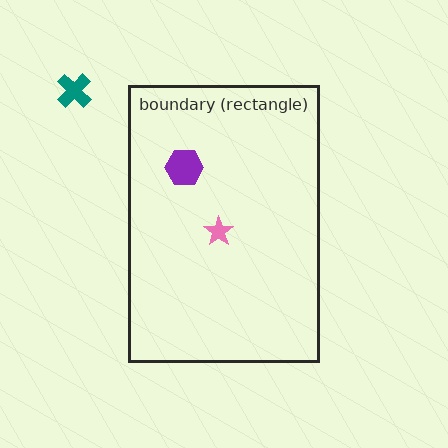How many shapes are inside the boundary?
2 inside, 1 outside.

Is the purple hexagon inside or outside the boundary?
Inside.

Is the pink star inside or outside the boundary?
Inside.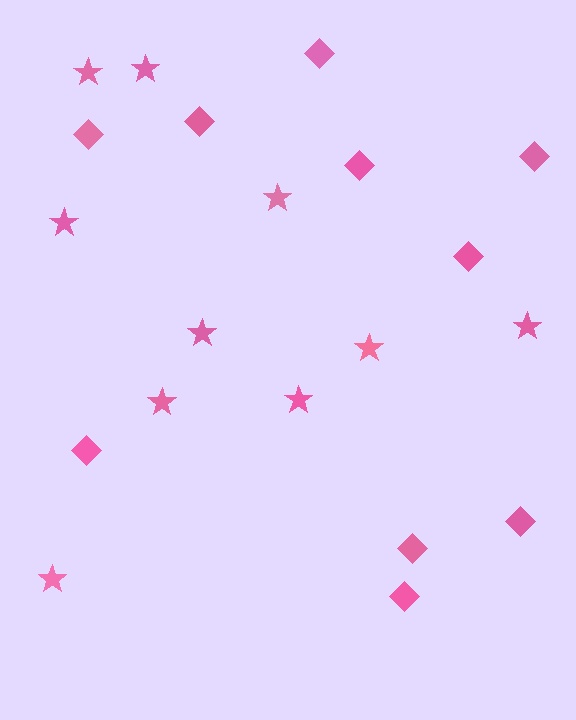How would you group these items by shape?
There are 2 groups: one group of diamonds (10) and one group of stars (10).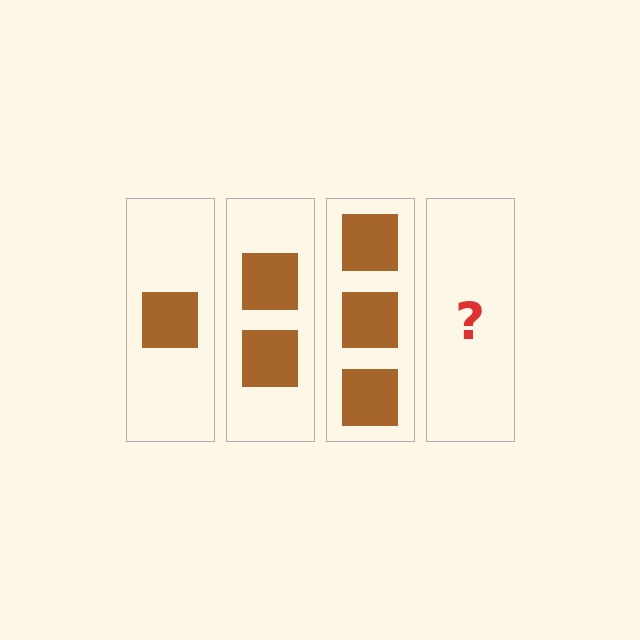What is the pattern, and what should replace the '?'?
The pattern is that each step adds one more square. The '?' should be 4 squares.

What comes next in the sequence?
The next element should be 4 squares.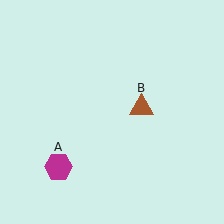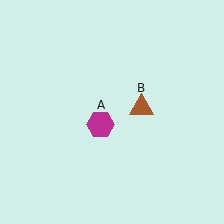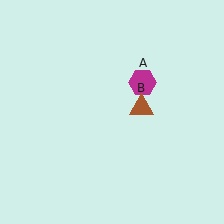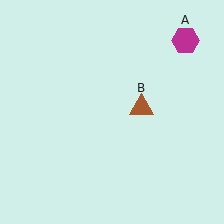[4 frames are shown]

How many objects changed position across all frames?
1 object changed position: magenta hexagon (object A).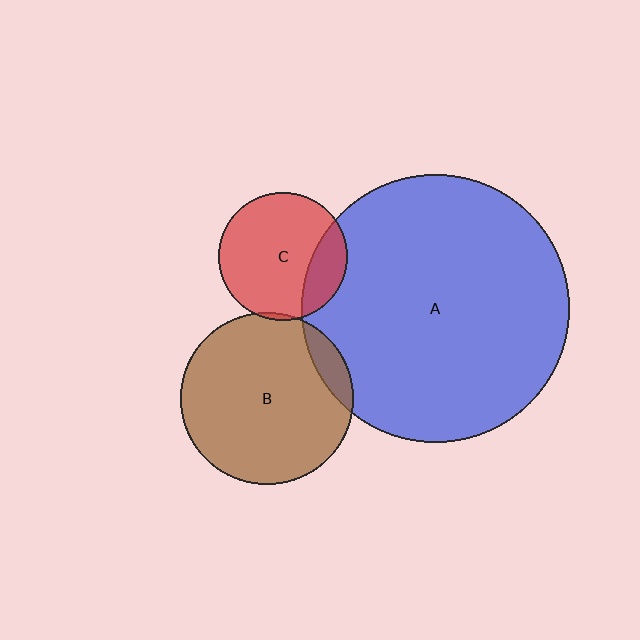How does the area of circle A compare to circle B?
Approximately 2.4 times.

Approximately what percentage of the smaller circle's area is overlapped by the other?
Approximately 20%.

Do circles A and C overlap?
Yes.